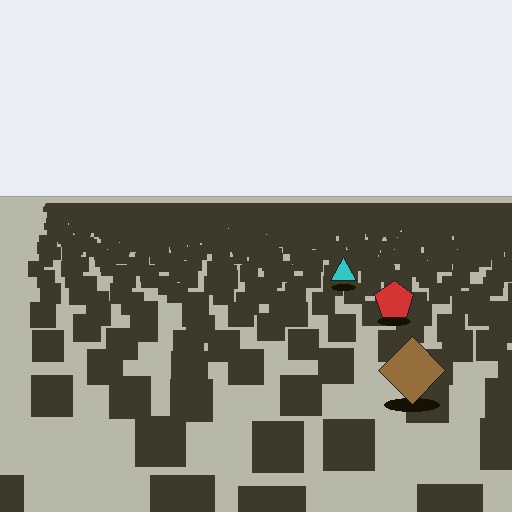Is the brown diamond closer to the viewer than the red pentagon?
Yes. The brown diamond is closer — you can tell from the texture gradient: the ground texture is coarser near it.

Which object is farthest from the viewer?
The cyan triangle is farthest from the viewer. It appears smaller and the ground texture around it is denser.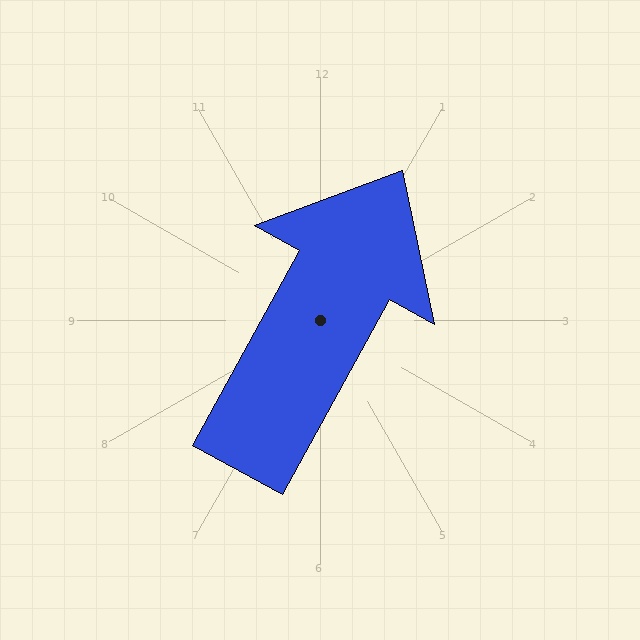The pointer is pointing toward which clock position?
Roughly 1 o'clock.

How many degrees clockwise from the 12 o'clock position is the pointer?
Approximately 29 degrees.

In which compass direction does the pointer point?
Northeast.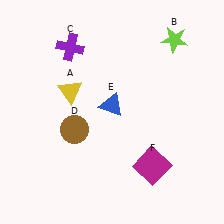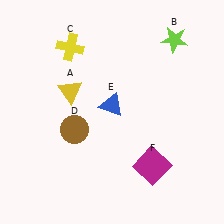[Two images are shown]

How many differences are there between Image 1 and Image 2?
There is 1 difference between the two images.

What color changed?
The cross (C) changed from purple in Image 1 to yellow in Image 2.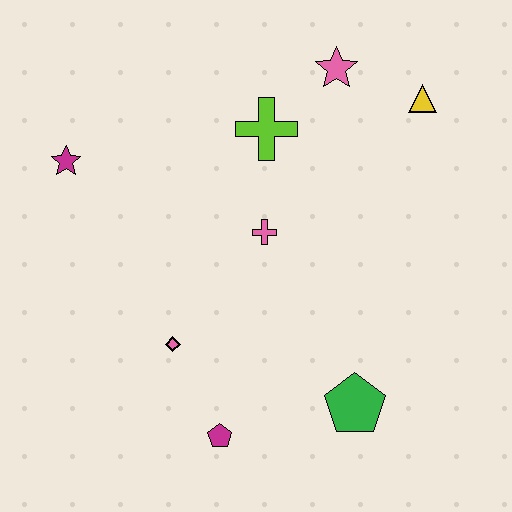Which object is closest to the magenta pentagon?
The pink diamond is closest to the magenta pentagon.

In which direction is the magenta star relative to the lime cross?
The magenta star is to the left of the lime cross.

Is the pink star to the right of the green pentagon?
No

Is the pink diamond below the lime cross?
Yes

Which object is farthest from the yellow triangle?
The magenta pentagon is farthest from the yellow triangle.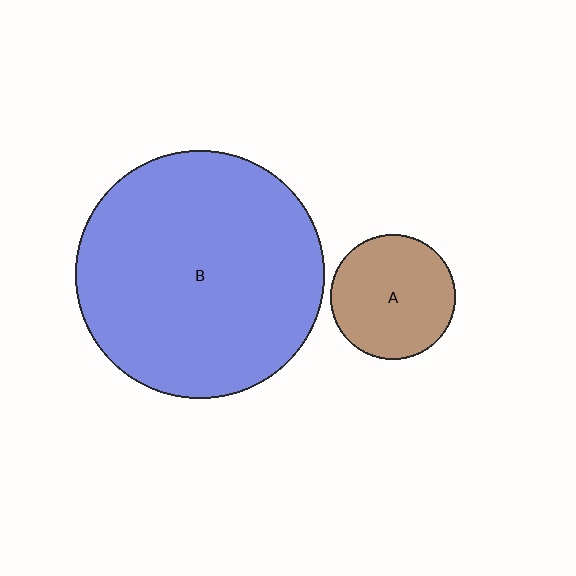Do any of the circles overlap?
No, none of the circles overlap.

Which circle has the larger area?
Circle B (blue).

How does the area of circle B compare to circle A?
Approximately 4.0 times.